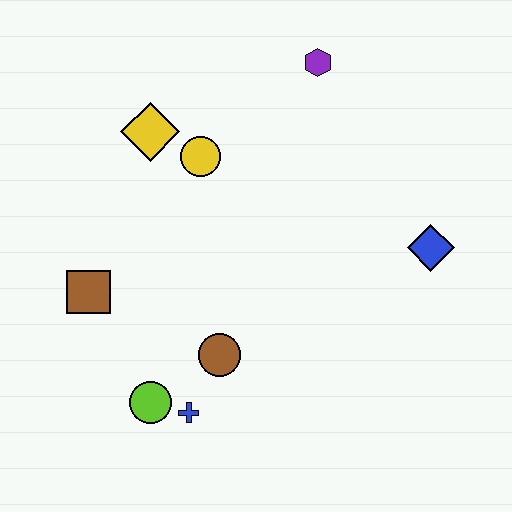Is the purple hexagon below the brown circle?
No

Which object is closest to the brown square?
The lime circle is closest to the brown square.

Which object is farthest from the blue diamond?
The brown square is farthest from the blue diamond.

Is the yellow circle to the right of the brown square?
Yes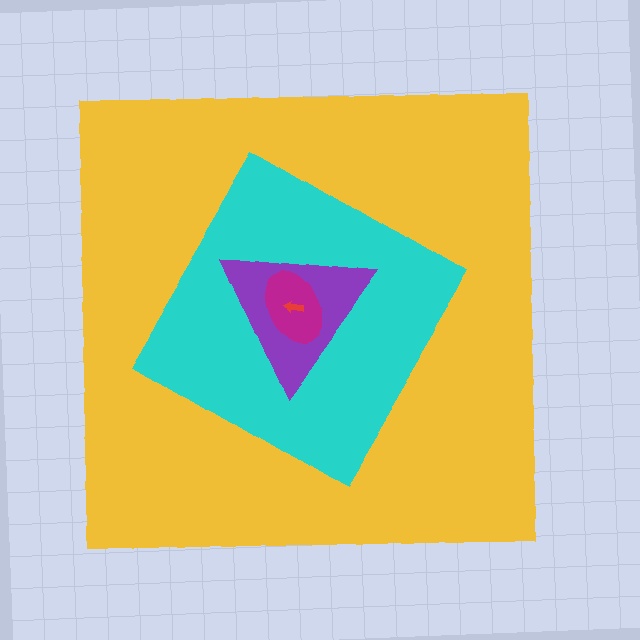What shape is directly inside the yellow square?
The cyan diamond.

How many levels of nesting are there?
5.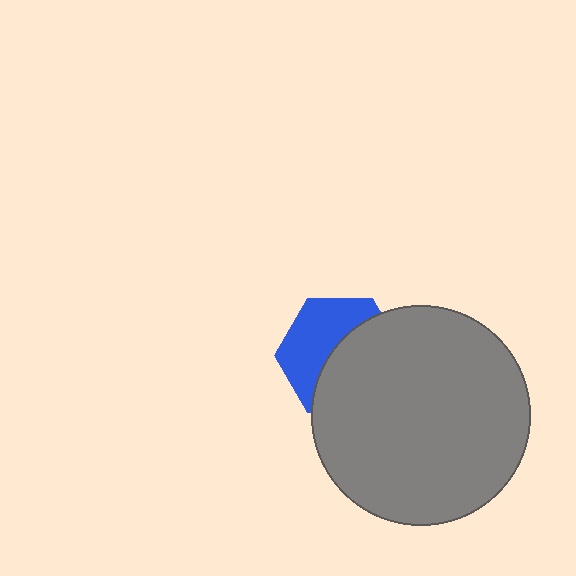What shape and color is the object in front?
The object in front is a gray circle.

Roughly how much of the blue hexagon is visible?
About half of it is visible (roughly 47%).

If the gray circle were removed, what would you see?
You would see the complete blue hexagon.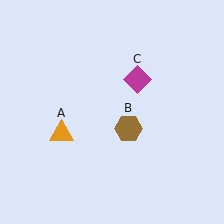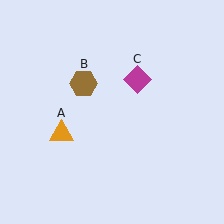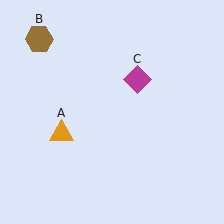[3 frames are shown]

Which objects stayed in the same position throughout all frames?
Orange triangle (object A) and magenta diamond (object C) remained stationary.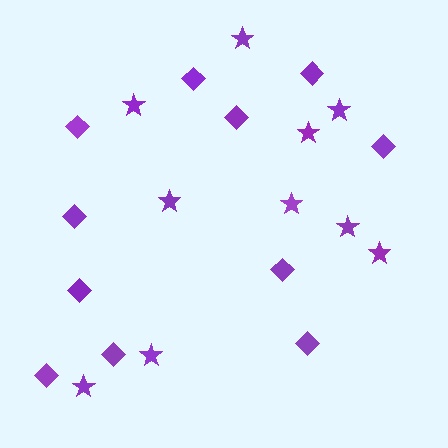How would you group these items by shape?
There are 2 groups: one group of stars (10) and one group of diamonds (11).